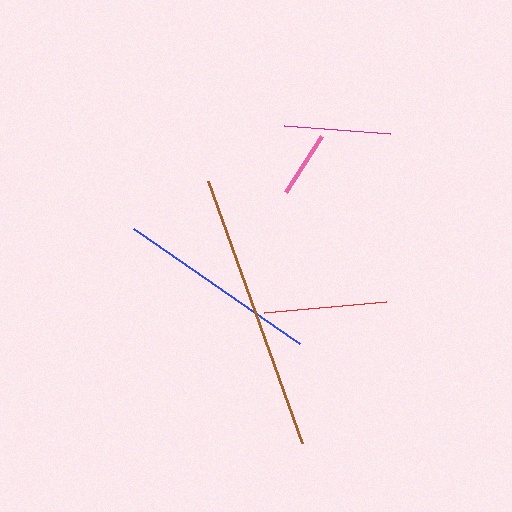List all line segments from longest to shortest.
From longest to shortest: brown, blue, red, magenta, pink.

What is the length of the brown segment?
The brown segment is approximately 278 pixels long.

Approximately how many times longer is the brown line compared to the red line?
The brown line is approximately 2.3 times the length of the red line.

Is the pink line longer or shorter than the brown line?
The brown line is longer than the pink line.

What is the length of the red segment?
The red segment is approximately 122 pixels long.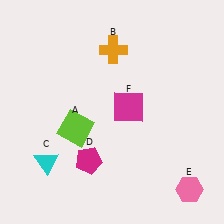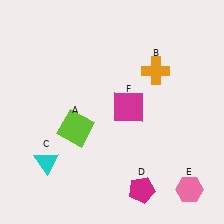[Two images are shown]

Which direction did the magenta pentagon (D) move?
The magenta pentagon (D) moved right.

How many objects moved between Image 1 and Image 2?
2 objects moved between the two images.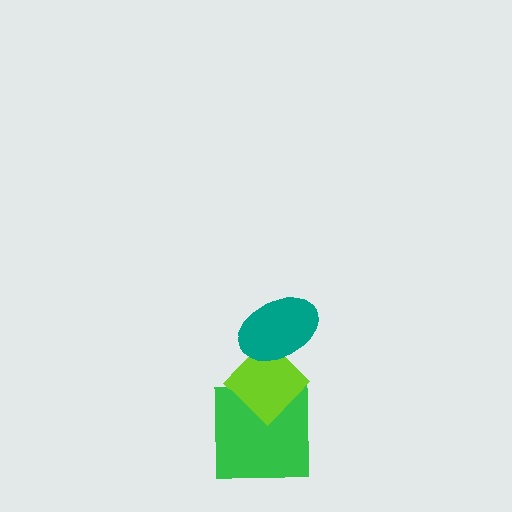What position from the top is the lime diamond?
The lime diamond is 2nd from the top.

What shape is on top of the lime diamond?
The teal ellipse is on top of the lime diamond.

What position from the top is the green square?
The green square is 3rd from the top.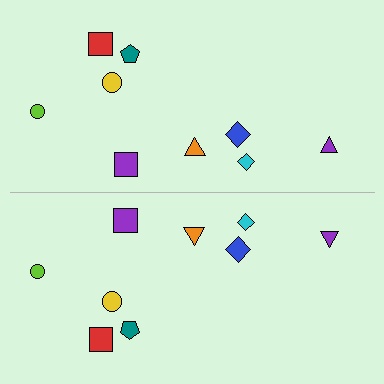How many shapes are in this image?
There are 18 shapes in this image.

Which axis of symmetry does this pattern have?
The pattern has a horizontal axis of symmetry running through the center of the image.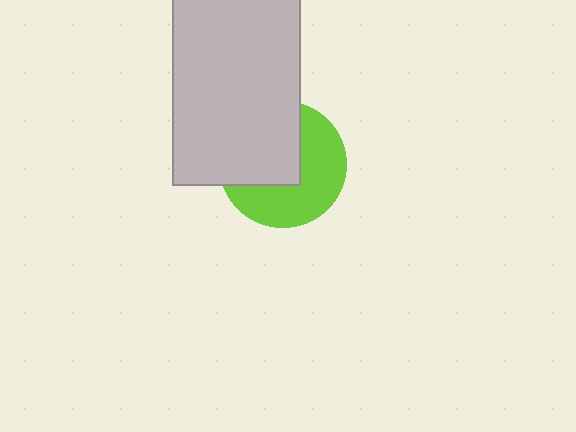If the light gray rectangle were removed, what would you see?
You would see the complete lime circle.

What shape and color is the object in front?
The object in front is a light gray rectangle.